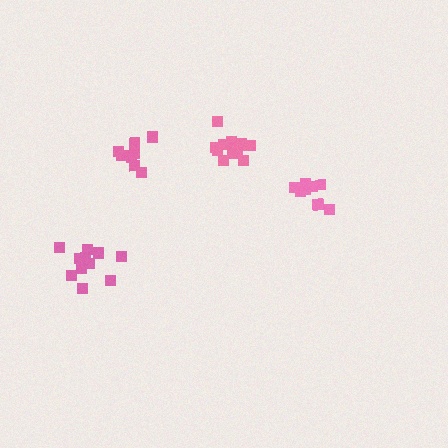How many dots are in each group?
Group 1: 10 dots, Group 2: 13 dots, Group 3: 10 dots, Group 4: 11 dots (44 total).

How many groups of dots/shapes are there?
There are 4 groups.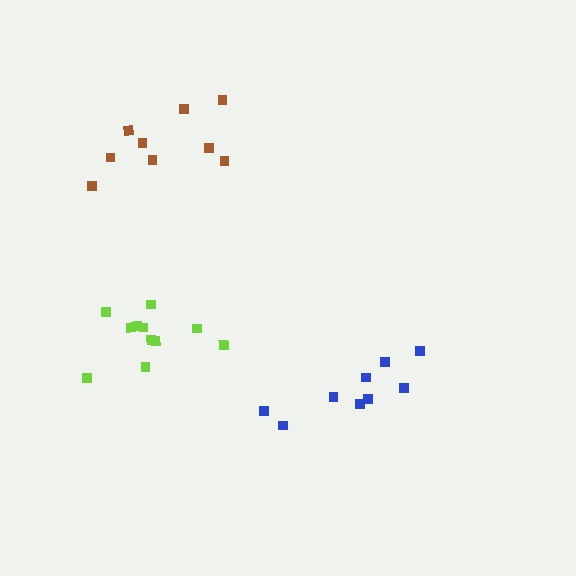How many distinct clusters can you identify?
There are 3 distinct clusters.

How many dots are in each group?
Group 1: 9 dots, Group 2: 9 dots, Group 3: 11 dots (29 total).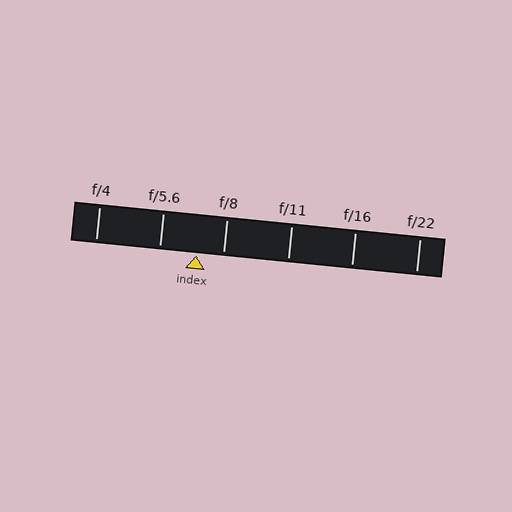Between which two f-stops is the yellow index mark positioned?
The index mark is between f/5.6 and f/8.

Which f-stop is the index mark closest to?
The index mark is closest to f/8.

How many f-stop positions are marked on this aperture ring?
There are 6 f-stop positions marked.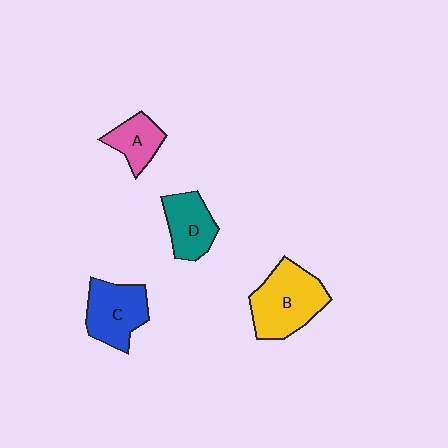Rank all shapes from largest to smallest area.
From largest to smallest: B (yellow), C (blue), D (teal), A (pink).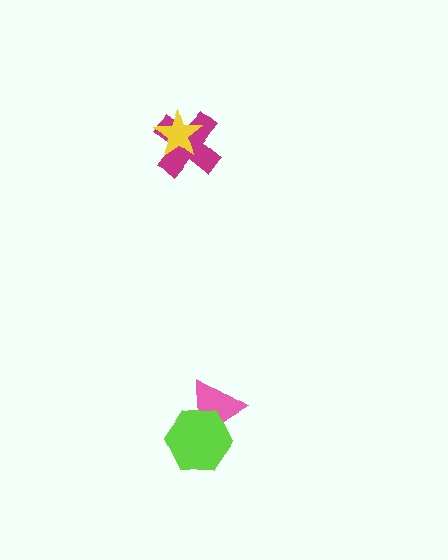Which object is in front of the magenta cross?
The yellow star is in front of the magenta cross.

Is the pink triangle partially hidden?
Yes, it is partially covered by another shape.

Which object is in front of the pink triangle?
The lime hexagon is in front of the pink triangle.